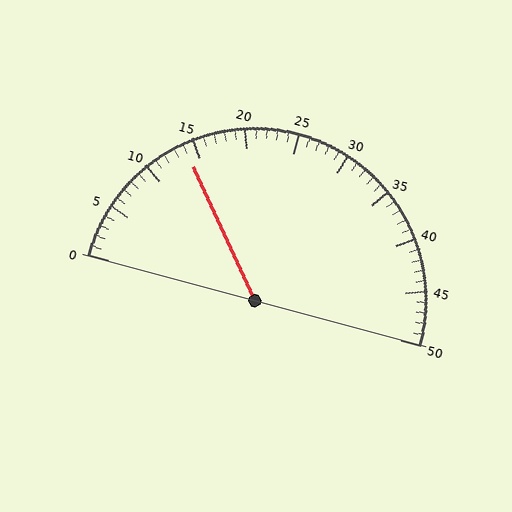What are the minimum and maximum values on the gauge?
The gauge ranges from 0 to 50.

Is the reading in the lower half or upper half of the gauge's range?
The reading is in the lower half of the range (0 to 50).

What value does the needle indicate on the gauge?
The needle indicates approximately 14.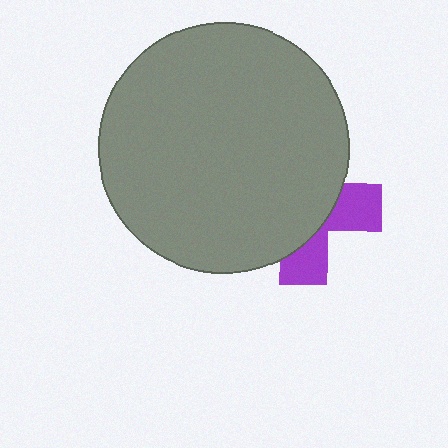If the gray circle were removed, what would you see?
You would see the complete purple cross.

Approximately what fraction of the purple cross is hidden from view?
Roughly 67% of the purple cross is hidden behind the gray circle.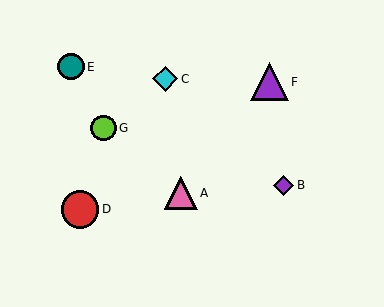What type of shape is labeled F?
Shape F is a purple triangle.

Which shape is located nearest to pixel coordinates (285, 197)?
The purple diamond (labeled B) at (284, 185) is nearest to that location.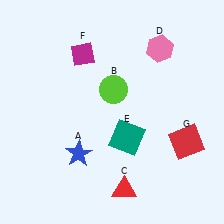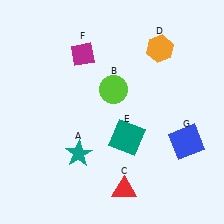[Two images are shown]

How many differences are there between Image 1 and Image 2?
There are 3 differences between the two images.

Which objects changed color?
A changed from blue to teal. D changed from pink to orange. G changed from red to blue.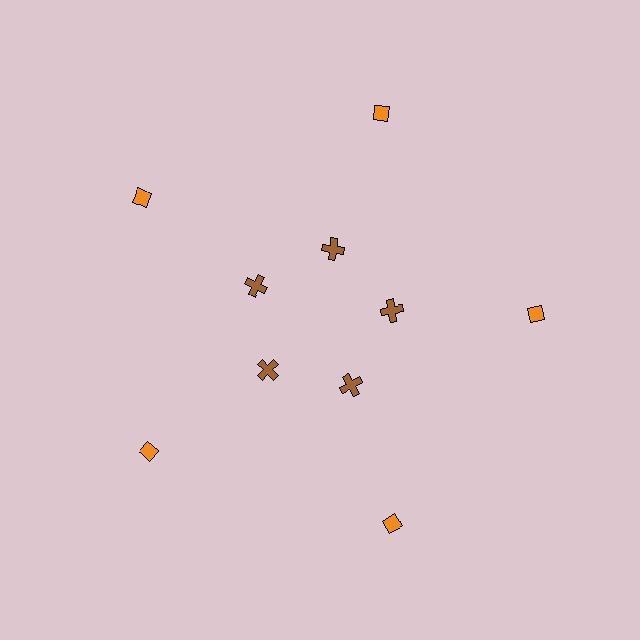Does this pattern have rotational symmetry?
Yes, this pattern has 5-fold rotational symmetry. It looks the same after rotating 72 degrees around the center.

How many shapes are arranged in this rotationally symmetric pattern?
There are 10 shapes, arranged in 5 groups of 2.